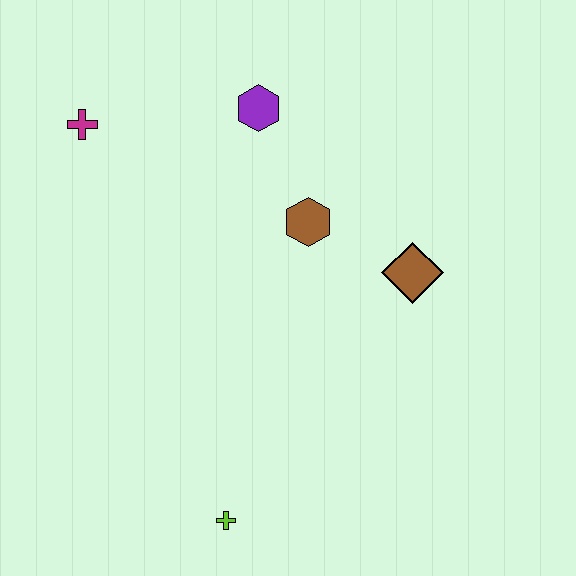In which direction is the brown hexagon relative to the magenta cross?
The brown hexagon is to the right of the magenta cross.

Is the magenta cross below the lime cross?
No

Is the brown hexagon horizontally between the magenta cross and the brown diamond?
Yes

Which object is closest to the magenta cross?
The purple hexagon is closest to the magenta cross.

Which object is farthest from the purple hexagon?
The lime cross is farthest from the purple hexagon.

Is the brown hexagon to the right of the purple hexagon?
Yes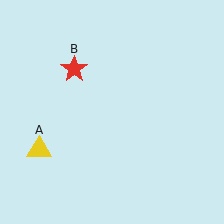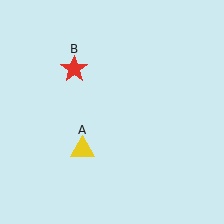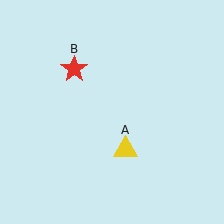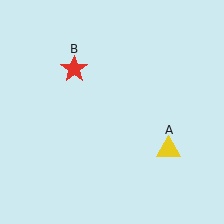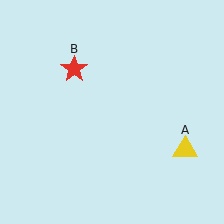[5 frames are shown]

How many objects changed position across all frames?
1 object changed position: yellow triangle (object A).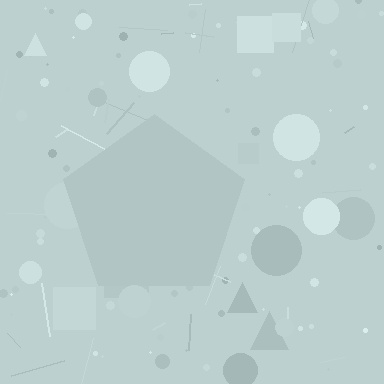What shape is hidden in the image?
A pentagon is hidden in the image.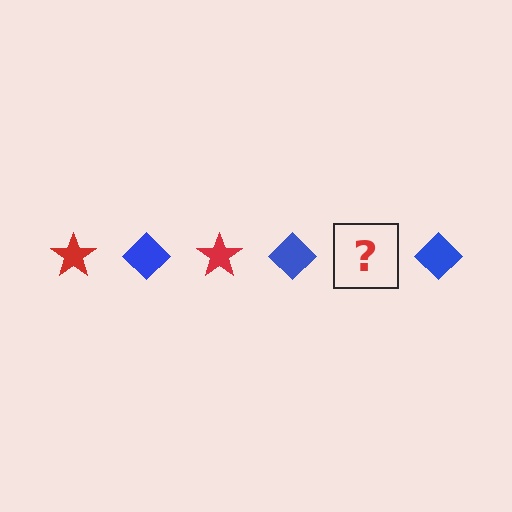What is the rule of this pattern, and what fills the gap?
The rule is that the pattern alternates between red star and blue diamond. The gap should be filled with a red star.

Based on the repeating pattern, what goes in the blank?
The blank should be a red star.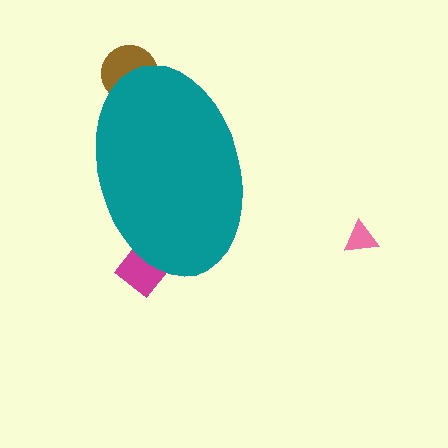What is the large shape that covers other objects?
A teal ellipse.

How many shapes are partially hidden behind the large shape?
2 shapes are partially hidden.